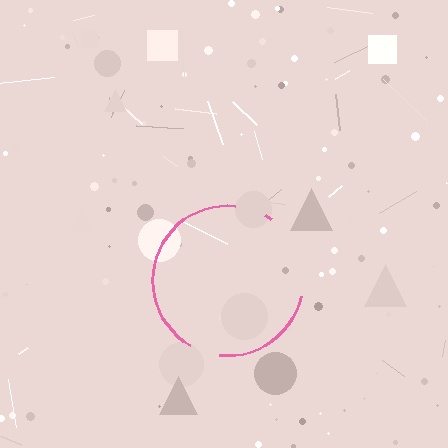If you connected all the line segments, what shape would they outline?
They would outline a circle.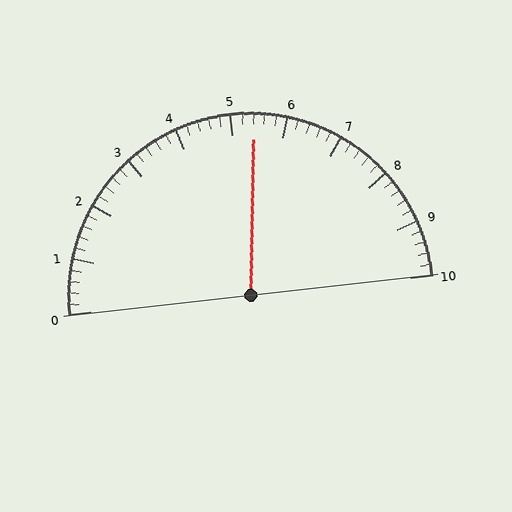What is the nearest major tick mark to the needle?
The nearest major tick mark is 5.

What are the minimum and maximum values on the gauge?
The gauge ranges from 0 to 10.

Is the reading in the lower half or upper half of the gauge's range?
The reading is in the upper half of the range (0 to 10).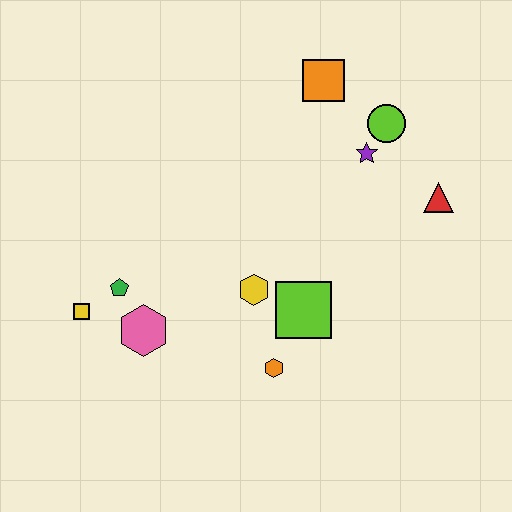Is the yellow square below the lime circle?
Yes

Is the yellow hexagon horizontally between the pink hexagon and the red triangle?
Yes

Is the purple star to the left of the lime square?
No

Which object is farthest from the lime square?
The orange square is farthest from the lime square.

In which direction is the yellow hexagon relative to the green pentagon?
The yellow hexagon is to the right of the green pentagon.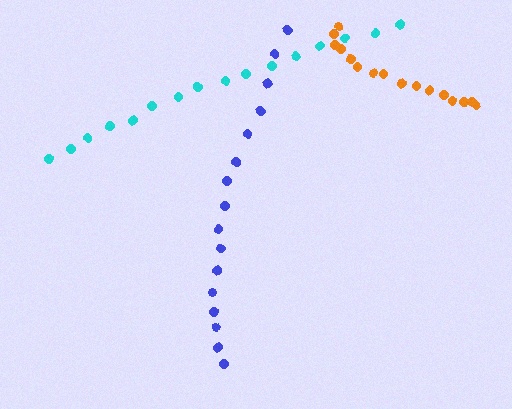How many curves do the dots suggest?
There are 3 distinct paths.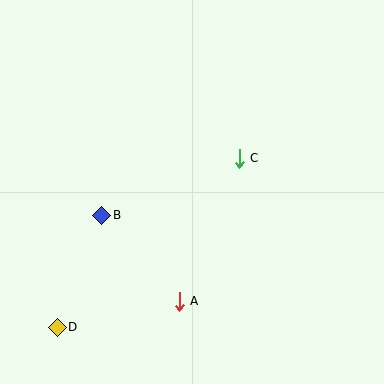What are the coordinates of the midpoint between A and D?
The midpoint between A and D is at (118, 314).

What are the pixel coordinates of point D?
Point D is at (57, 327).